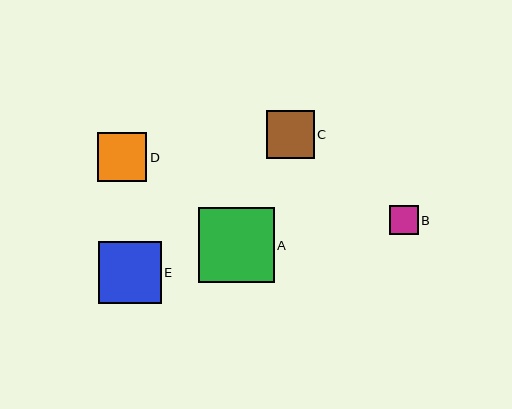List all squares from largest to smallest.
From largest to smallest: A, E, D, C, B.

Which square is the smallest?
Square B is the smallest with a size of approximately 29 pixels.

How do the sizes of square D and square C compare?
Square D and square C are approximately the same size.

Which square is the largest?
Square A is the largest with a size of approximately 75 pixels.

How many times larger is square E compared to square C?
Square E is approximately 1.3 times the size of square C.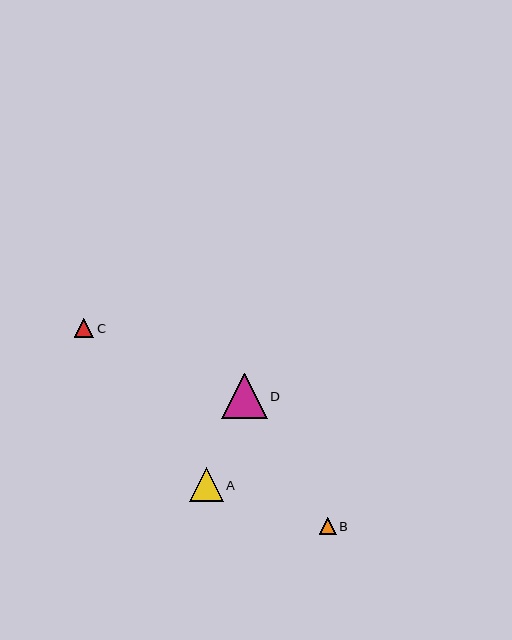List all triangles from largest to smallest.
From largest to smallest: D, A, C, B.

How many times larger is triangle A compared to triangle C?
Triangle A is approximately 1.7 times the size of triangle C.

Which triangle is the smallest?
Triangle B is the smallest with a size of approximately 17 pixels.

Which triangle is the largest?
Triangle D is the largest with a size of approximately 45 pixels.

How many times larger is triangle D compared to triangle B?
Triangle D is approximately 2.6 times the size of triangle B.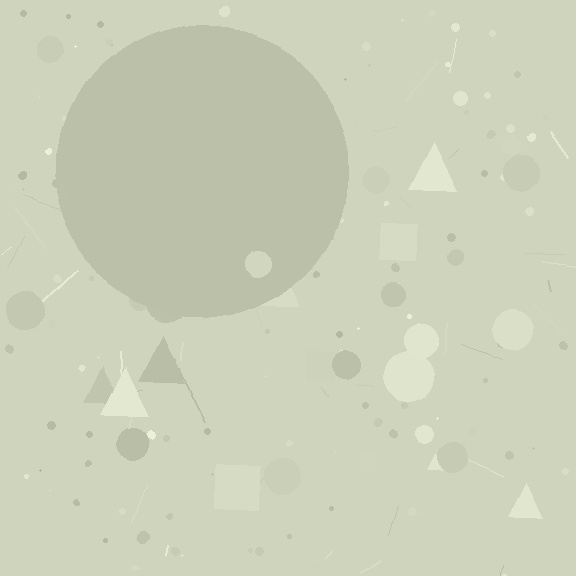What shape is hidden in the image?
A circle is hidden in the image.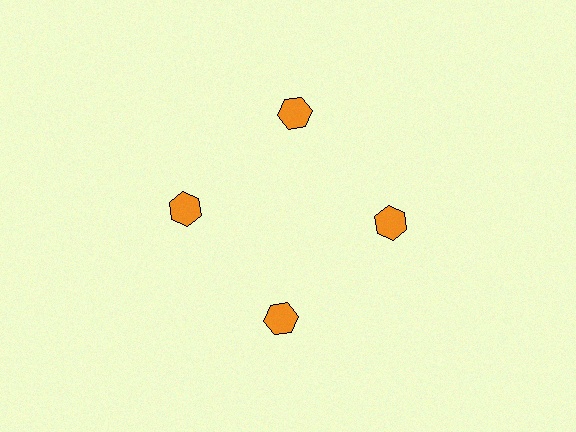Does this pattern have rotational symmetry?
Yes, this pattern has 4-fold rotational symmetry. It looks the same after rotating 90 degrees around the center.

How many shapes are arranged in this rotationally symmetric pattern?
There are 4 shapes, arranged in 4 groups of 1.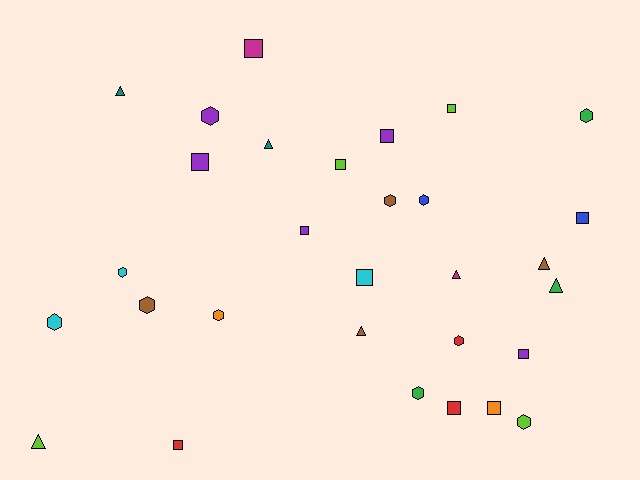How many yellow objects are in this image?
There are no yellow objects.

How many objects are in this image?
There are 30 objects.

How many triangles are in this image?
There are 7 triangles.